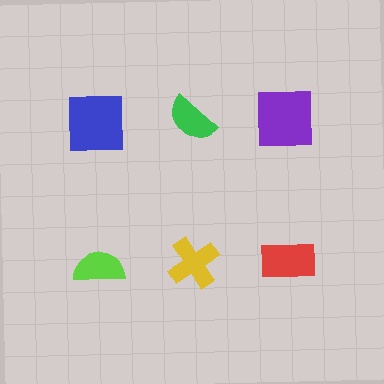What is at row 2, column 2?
A yellow cross.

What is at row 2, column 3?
A red rectangle.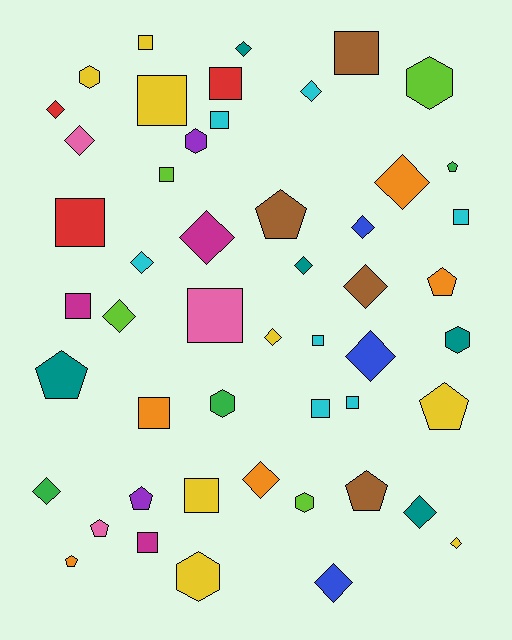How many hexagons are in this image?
There are 7 hexagons.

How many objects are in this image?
There are 50 objects.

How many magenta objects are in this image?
There are 3 magenta objects.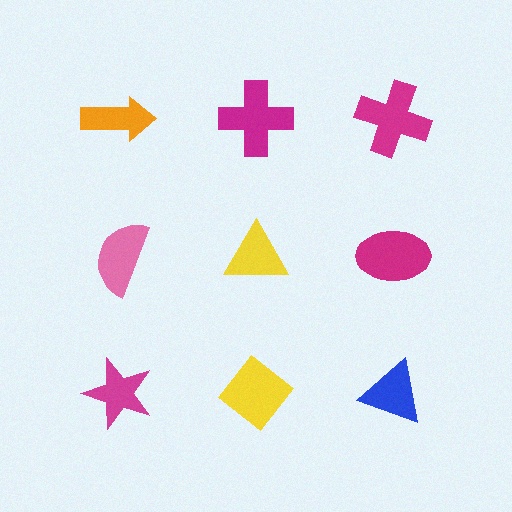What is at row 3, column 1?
A magenta star.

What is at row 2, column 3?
A magenta ellipse.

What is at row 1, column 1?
An orange arrow.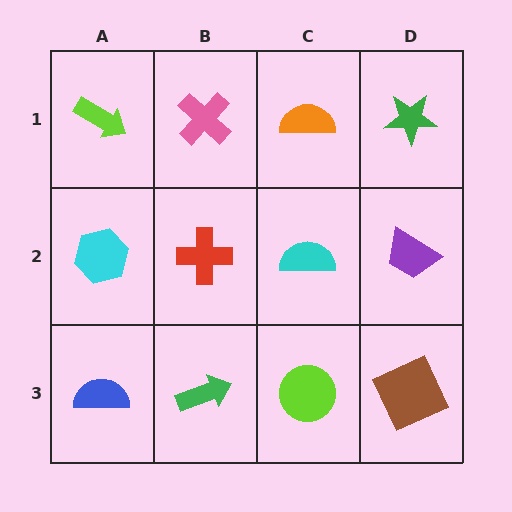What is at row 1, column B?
A pink cross.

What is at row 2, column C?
A cyan semicircle.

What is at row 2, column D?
A purple trapezoid.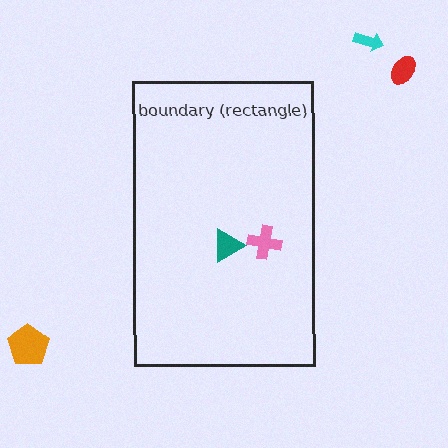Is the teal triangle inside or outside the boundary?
Inside.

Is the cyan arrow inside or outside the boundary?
Outside.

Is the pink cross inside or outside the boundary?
Inside.